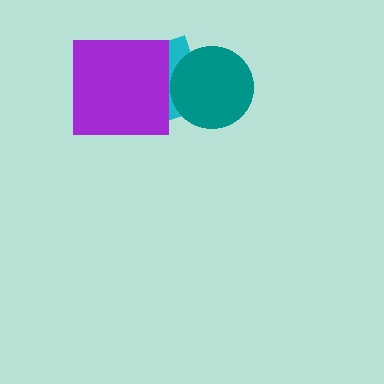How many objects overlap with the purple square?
1 object overlaps with the purple square.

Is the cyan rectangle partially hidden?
Yes, it is partially covered by another shape.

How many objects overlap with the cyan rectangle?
2 objects overlap with the cyan rectangle.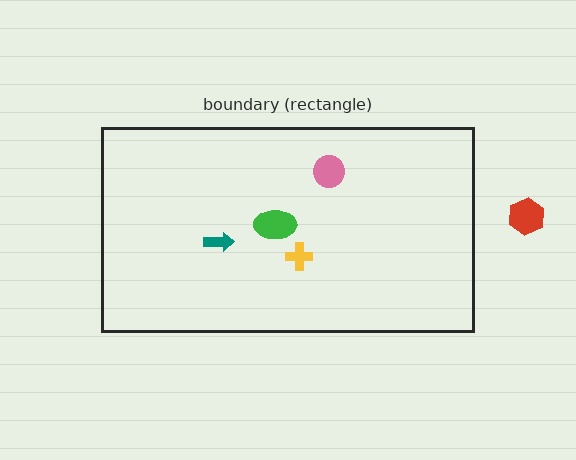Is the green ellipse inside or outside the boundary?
Inside.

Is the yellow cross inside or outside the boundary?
Inside.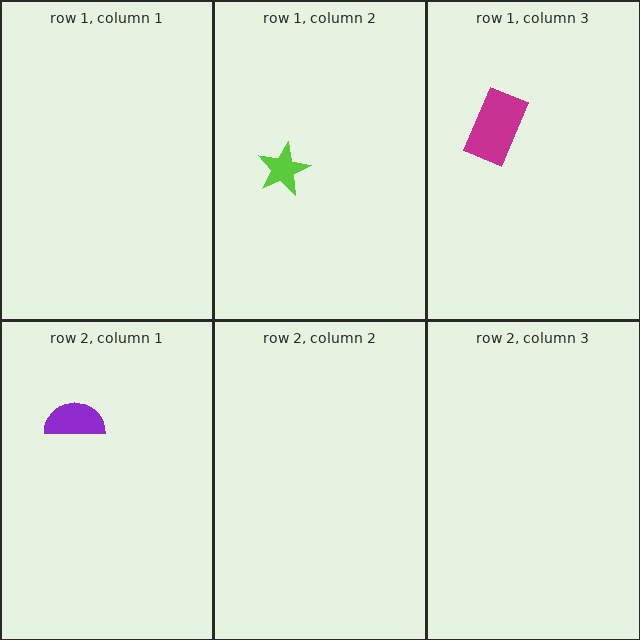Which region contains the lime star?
The row 1, column 2 region.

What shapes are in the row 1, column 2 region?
The lime star.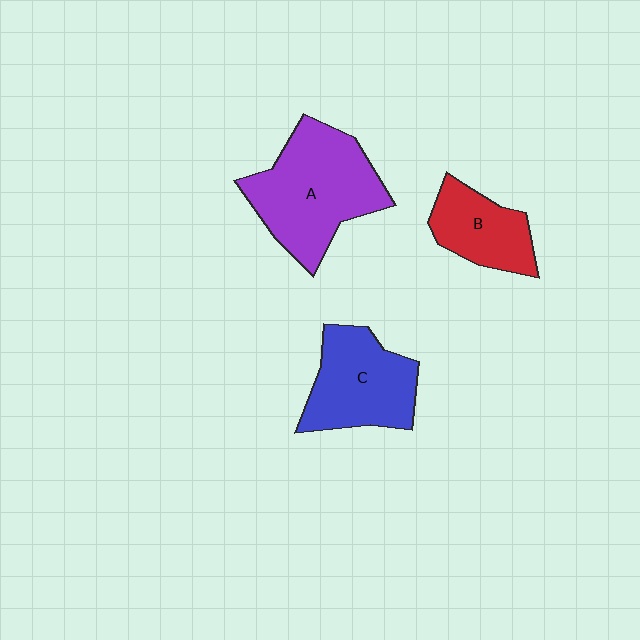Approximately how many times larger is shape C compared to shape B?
Approximately 1.4 times.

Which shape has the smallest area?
Shape B (red).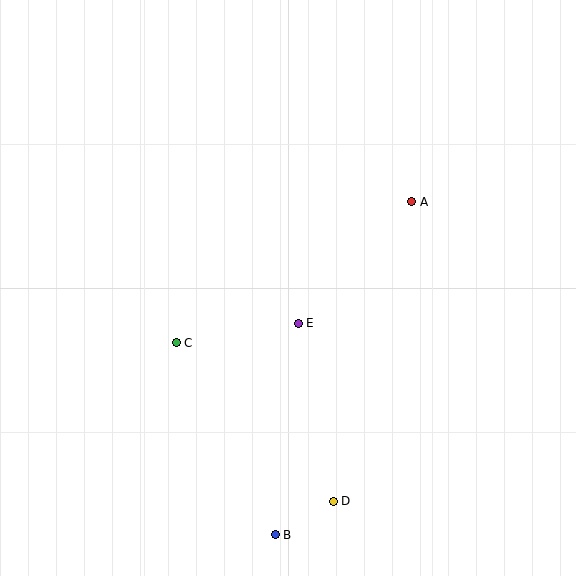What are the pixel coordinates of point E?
Point E is at (298, 323).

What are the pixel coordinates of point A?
Point A is at (412, 202).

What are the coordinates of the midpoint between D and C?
The midpoint between D and C is at (255, 422).